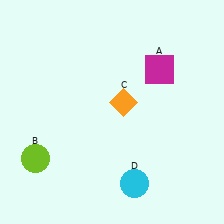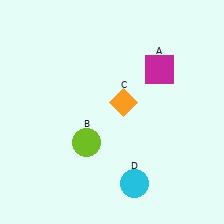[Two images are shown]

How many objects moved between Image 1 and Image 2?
1 object moved between the two images.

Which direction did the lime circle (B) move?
The lime circle (B) moved right.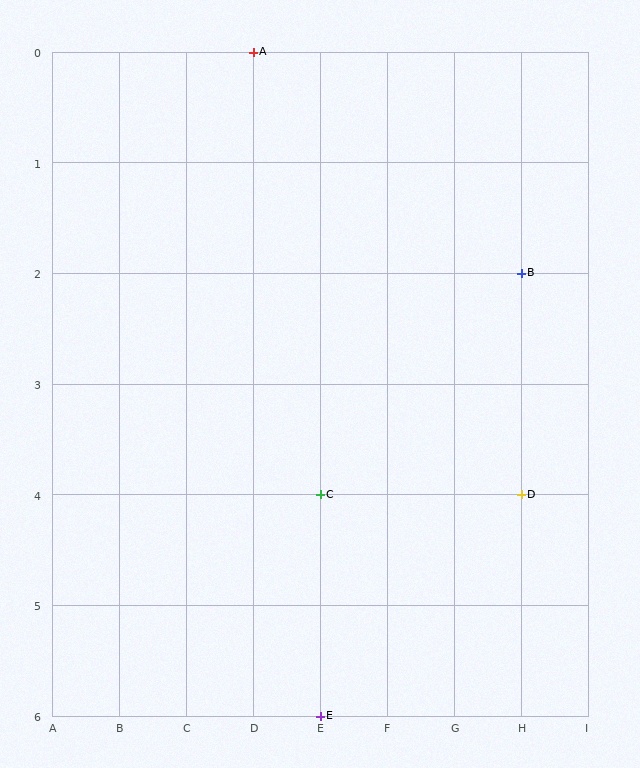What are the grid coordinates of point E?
Point E is at grid coordinates (E, 6).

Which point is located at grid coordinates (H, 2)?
Point B is at (H, 2).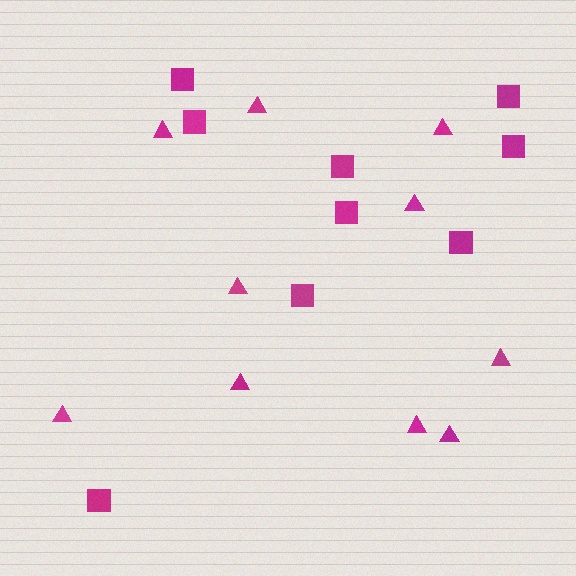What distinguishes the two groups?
There are 2 groups: one group of triangles (10) and one group of squares (9).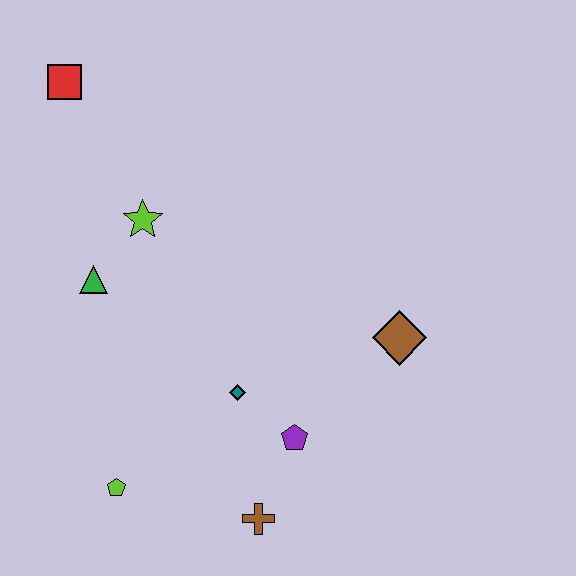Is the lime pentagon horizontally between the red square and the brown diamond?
Yes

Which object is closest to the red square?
The lime star is closest to the red square.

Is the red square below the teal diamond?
No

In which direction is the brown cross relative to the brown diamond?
The brown cross is below the brown diamond.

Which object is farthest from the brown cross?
The red square is farthest from the brown cross.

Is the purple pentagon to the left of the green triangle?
No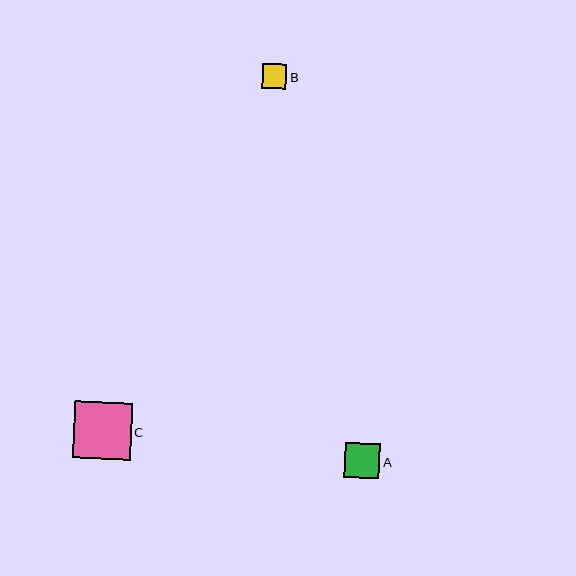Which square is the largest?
Square C is the largest with a size of approximately 57 pixels.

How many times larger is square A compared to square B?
Square A is approximately 1.4 times the size of square B.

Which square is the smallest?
Square B is the smallest with a size of approximately 25 pixels.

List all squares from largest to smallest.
From largest to smallest: C, A, B.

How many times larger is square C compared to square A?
Square C is approximately 1.6 times the size of square A.